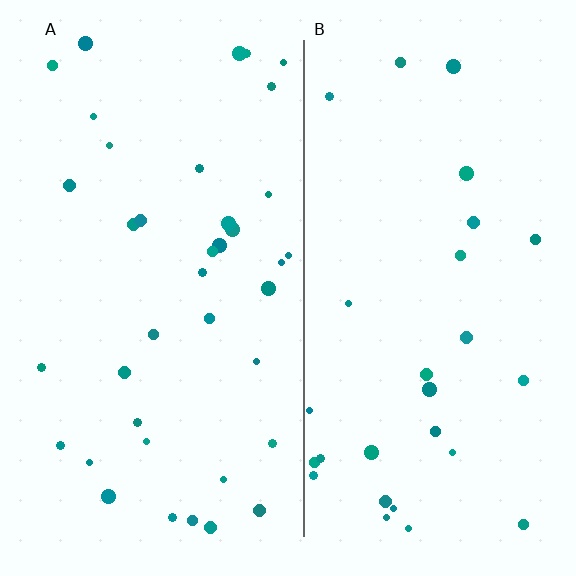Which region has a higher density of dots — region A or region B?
A (the left).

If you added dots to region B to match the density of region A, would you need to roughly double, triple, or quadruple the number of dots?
Approximately double.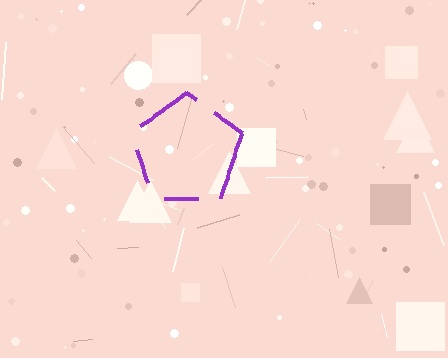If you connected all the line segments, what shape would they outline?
They would outline a pentagon.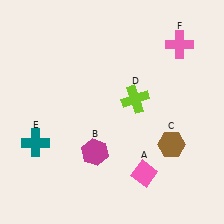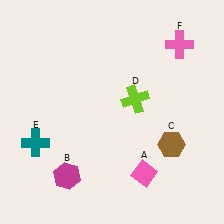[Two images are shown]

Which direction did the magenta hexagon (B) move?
The magenta hexagon (B) moved left.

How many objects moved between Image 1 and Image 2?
1 object moved between the two images.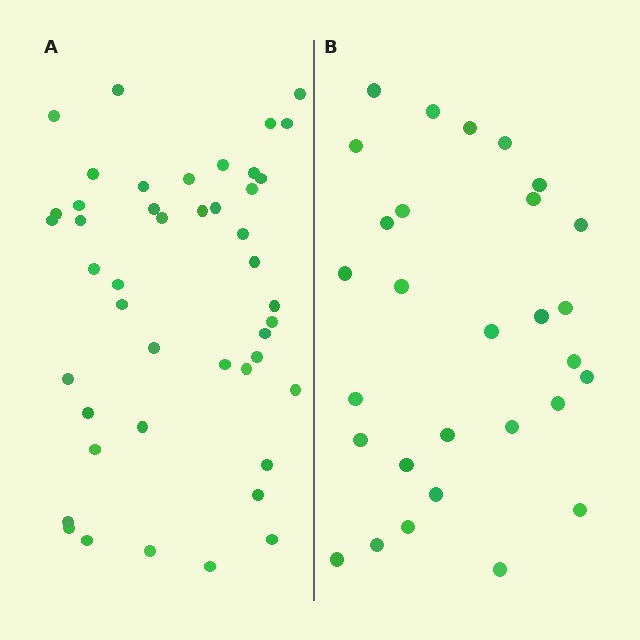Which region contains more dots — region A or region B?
Region A (the left region) has more dots.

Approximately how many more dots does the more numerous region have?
Region A has approximately 15 more dots than region B.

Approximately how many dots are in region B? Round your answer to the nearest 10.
About 30 dots. (The exact count is 29, which rounds to 30.)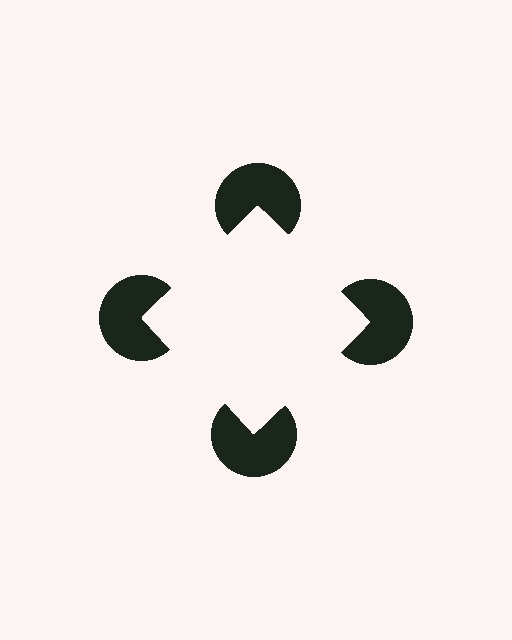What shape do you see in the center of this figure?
An illusory square — its edges are inferred from the aligned wedge cuts in the pac-man discs, not physically drawn.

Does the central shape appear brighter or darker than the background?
It typically appears slightly brighter than the background, even though no actual brightness change is drawn.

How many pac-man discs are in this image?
There are 4 — one at each vertex of the illusory square.